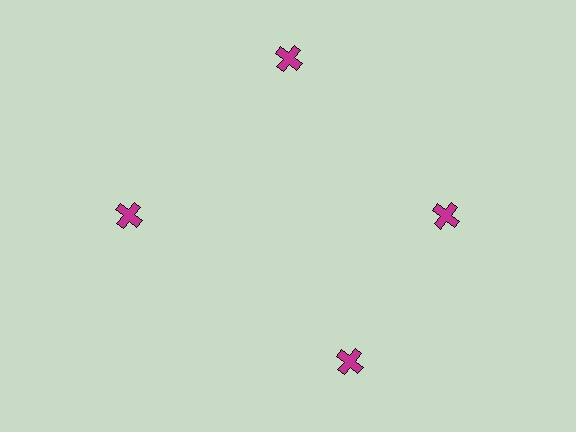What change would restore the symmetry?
The symmetry would be restored by rotating it back into even spacing with its neighbors so that all 4 crosses sit at equal angles and equal distance from the center.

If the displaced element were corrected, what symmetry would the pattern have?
It would have 4-fold rotational symmetry — the pattern would map onto itself every 90 degrees.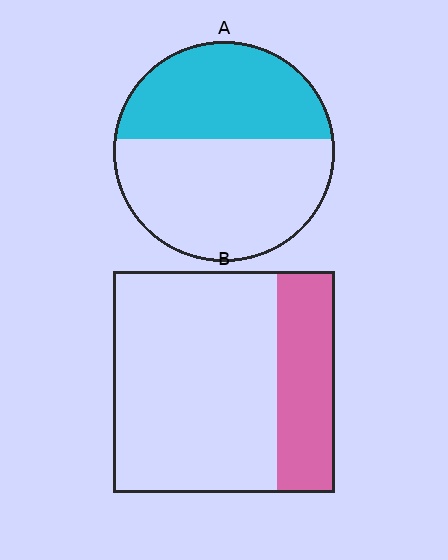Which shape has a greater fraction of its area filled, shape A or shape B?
Shape A.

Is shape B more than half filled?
No.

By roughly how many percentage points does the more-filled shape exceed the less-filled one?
By roughly 15 percentage points (A over B).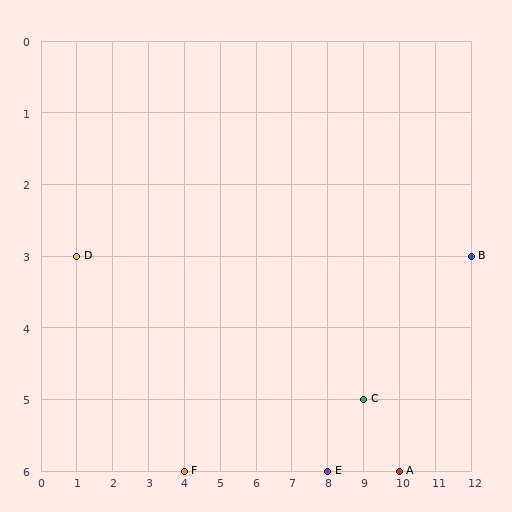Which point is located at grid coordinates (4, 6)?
Point F is at (4, 6).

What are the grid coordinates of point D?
Point D is at grid coordinates (1, 3).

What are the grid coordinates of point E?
Point E is at grid coordinates (8, 6).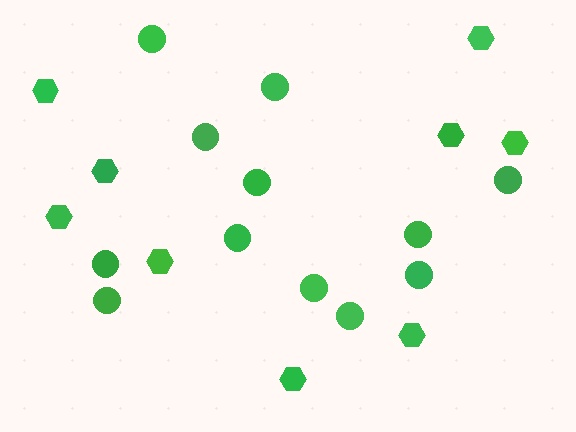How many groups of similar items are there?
There are 2 groups: one group of circles (12) and one group of hexagons (9).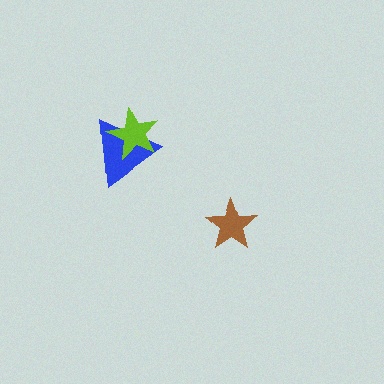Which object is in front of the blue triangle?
The lime star is in front of the blue triangle.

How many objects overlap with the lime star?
1 object overlaps with the lime star.